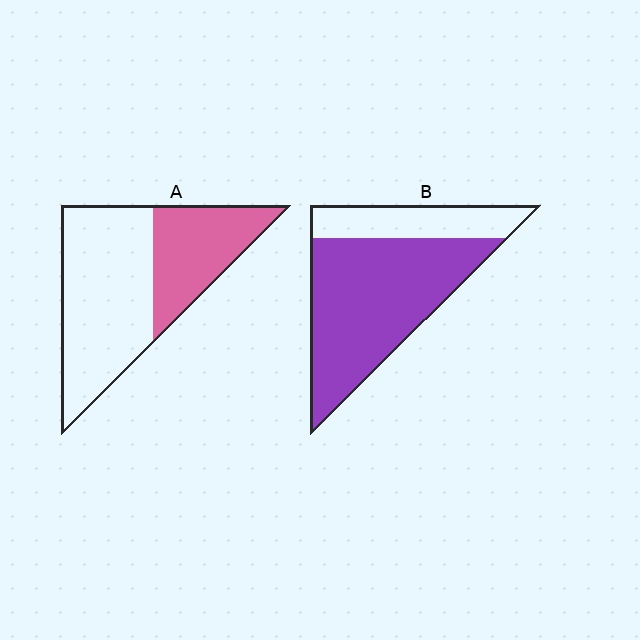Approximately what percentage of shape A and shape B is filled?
A is approximately 35% and B is approximately 75%.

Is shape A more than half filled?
No.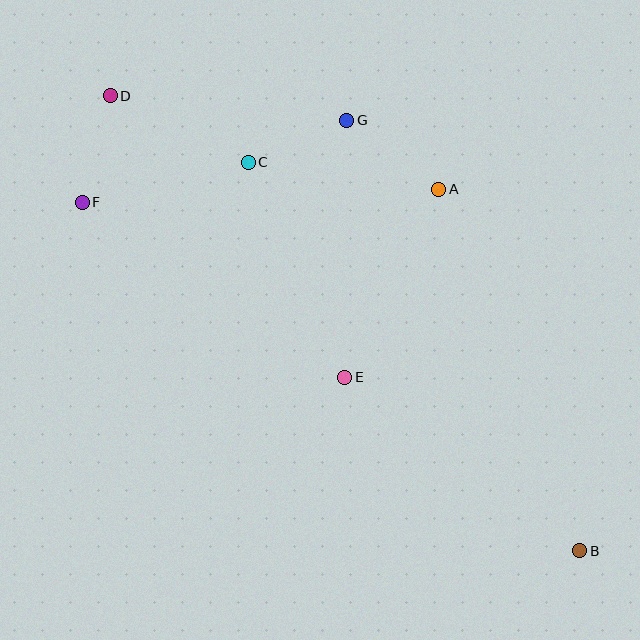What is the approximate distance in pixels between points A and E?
The distance between A and E is approximately 210 pixels.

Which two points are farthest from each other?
Points B and D are farthest from each other.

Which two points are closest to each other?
Points C and G are closest to each other.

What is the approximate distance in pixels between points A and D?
The distance between A and D is approximately 341 pixels.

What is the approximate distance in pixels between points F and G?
The distance between F and G is approximately 277 pixels.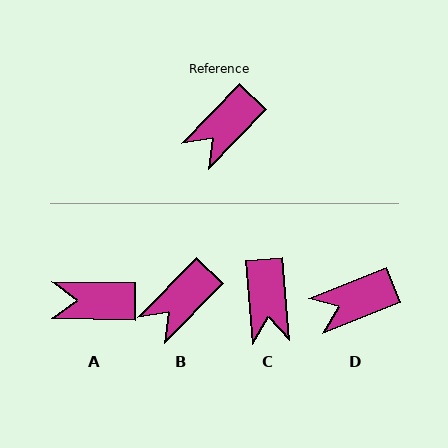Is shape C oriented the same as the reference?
No, it is off by about 49 degrees.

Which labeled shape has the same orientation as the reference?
B.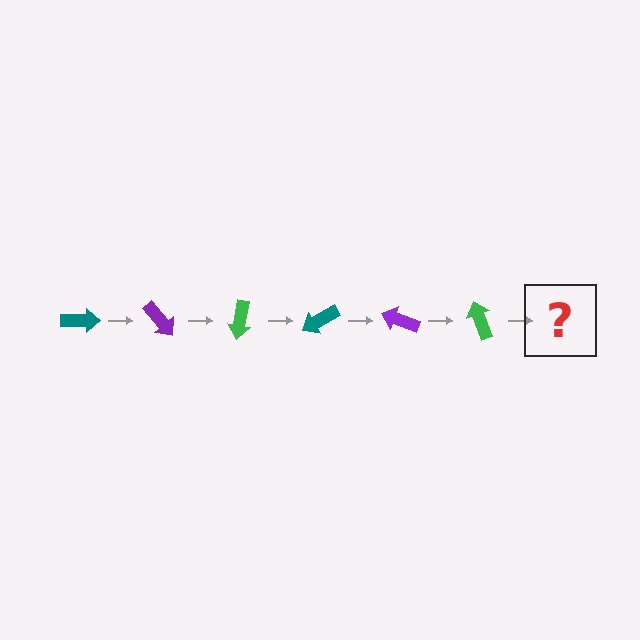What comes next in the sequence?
The next element should be a teal arrow, rotated 300 degrees from the start.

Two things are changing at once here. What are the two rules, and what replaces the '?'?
The two rules are that it rotates 50 degrees each step and the color cycles through teal, purple, and green. The '?' should be a teal arrow, rotated 300 degrees from the start.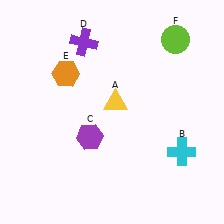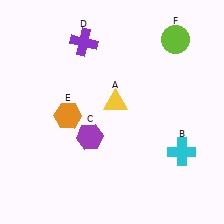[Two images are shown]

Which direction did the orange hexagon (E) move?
The orange hexagon (E) moved down.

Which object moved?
The orange hexagon (E) moved down.